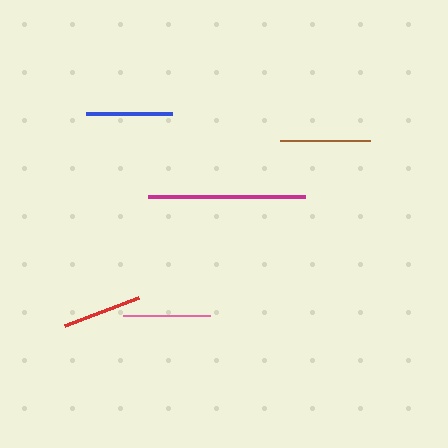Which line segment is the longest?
The magenta line is the longest at approximately 157 pixels.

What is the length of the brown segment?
The brown segment is approximately 91 pixels long.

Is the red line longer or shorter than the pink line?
The pink line is longer than the red line.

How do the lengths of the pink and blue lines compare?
The pink and blue lines are approximately the same length.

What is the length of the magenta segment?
The magenta segment is approximately 157 pixels long.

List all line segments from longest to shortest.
From longest to shortest: magenta, brown, pink, blue, red.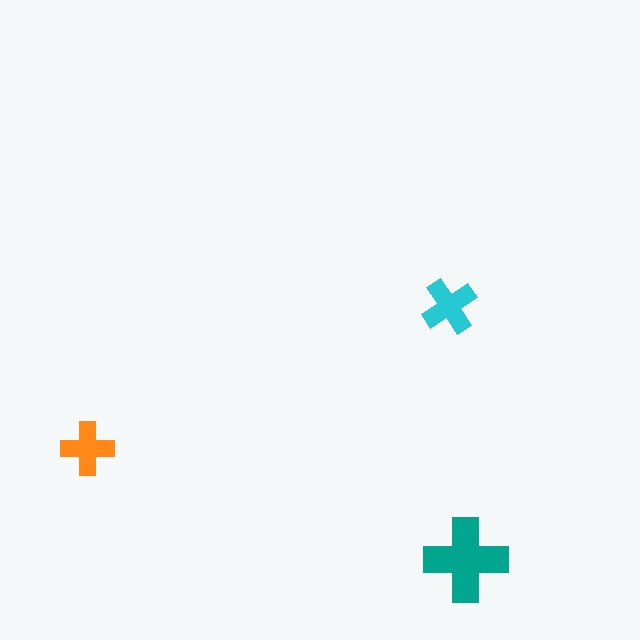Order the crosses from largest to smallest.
the teal one, the cyan one, the orange one.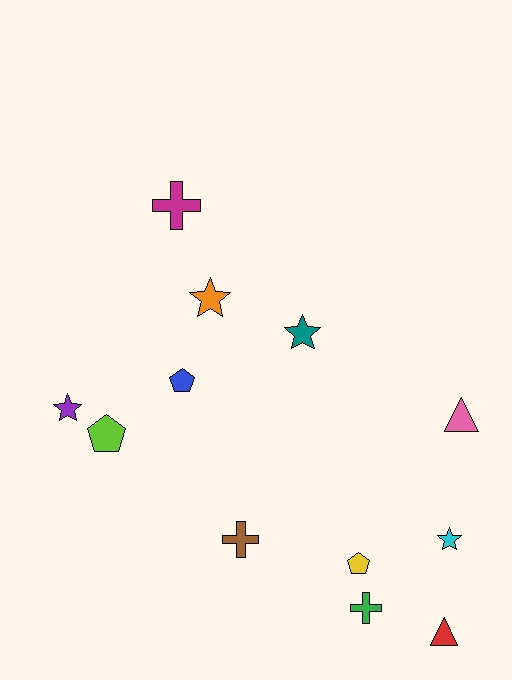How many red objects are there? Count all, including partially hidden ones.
There is 1 red object.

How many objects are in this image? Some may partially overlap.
There are 12 objects.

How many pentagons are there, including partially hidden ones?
There are 3 pentagons.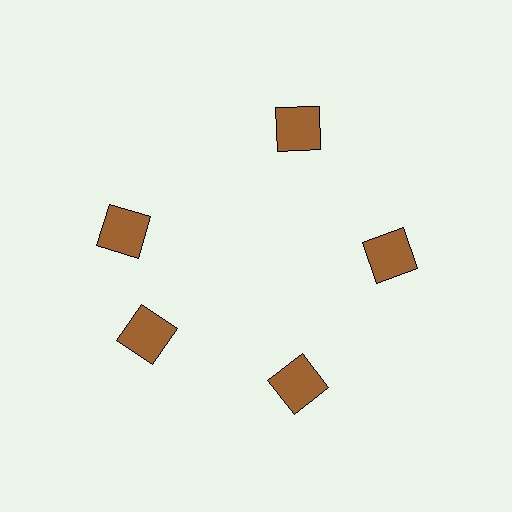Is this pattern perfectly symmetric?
No. The 5 brown squares are arranged in a ring, but one element near the 10 o'clock position is rotated out of alignment along the ring, breaking the 5-fold rotational symmetry.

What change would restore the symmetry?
The symmetry would be restored by rotating it back into even spacing with its neighbors so that all 5 squares sit at equal angles and equal distance from the center.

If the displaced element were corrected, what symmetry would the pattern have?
It would have 5-fold rotational symmetry — the pattern would map onto itself every 72 degrees.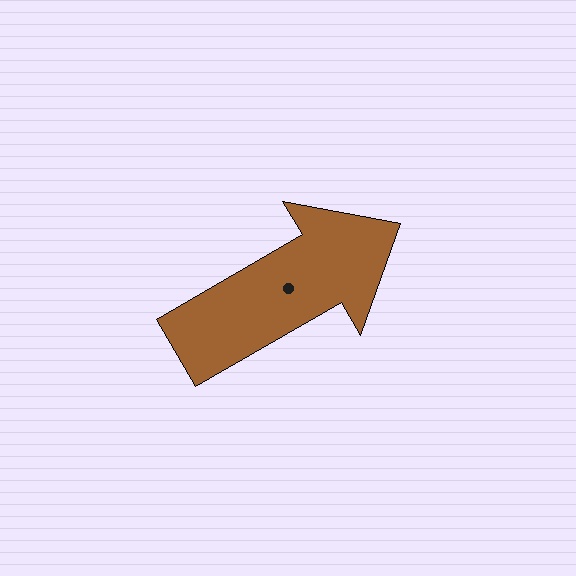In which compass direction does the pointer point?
Northeast.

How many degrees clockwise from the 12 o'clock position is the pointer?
Approximately 60 degrees.